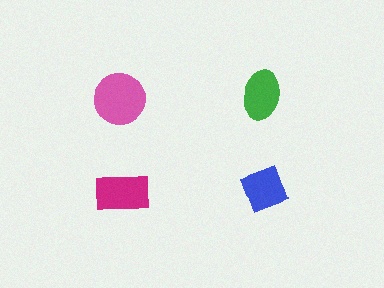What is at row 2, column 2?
A blue diamond.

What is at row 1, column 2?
A green ellipse.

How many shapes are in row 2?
2 shapes.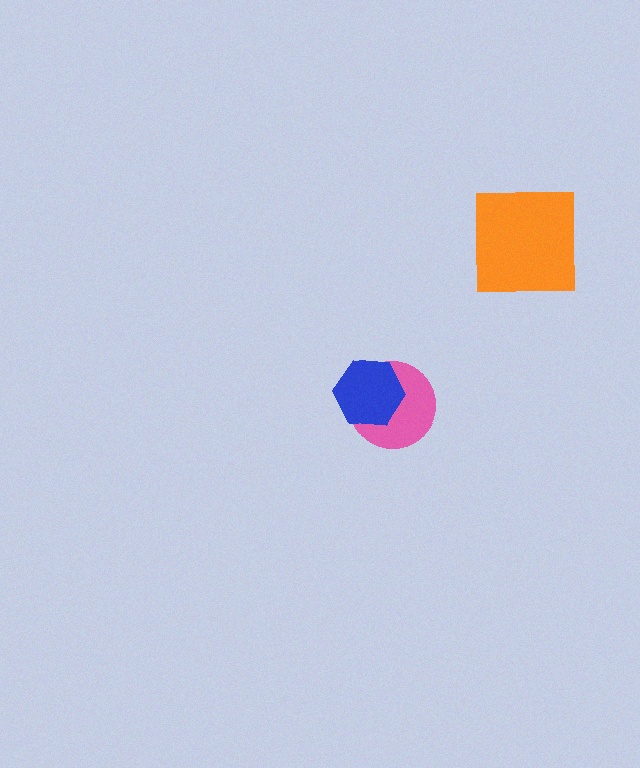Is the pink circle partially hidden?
Yes, it is partially covered by another shape.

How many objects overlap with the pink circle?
1 object overlaps with the pink circle.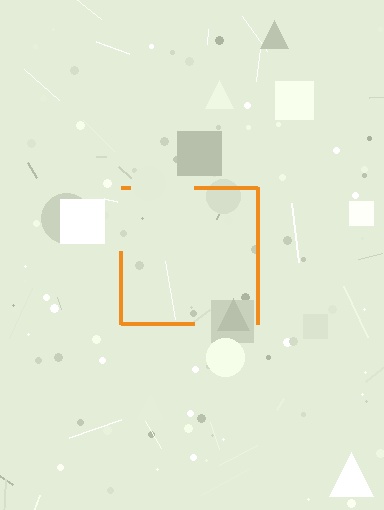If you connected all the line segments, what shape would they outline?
They would outline a square.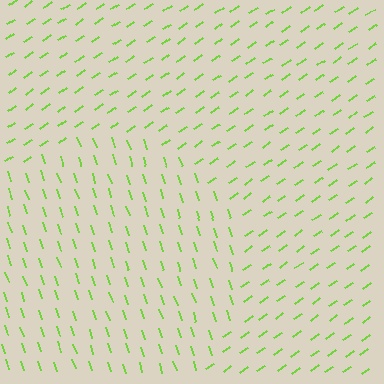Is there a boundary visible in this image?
Yes, there is a texture boundary formed by a change in line orientation.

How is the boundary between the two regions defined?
The boundary is defined purely by a change in line orientation (approximately 73 degrees difference). All lines are the same color and thickness.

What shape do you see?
I see a circle.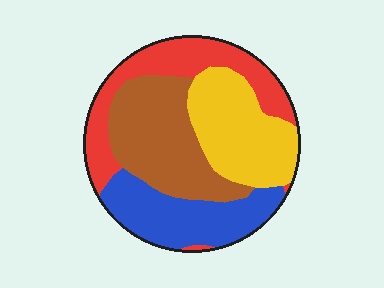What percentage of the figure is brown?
Brown takes up about one quarter (1/4) of the figure.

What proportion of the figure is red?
Red takes up about one quarter (1/4) of the figure.